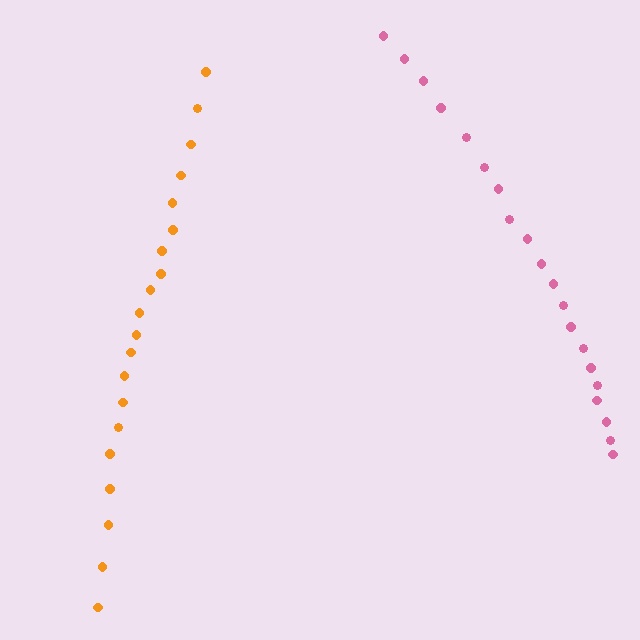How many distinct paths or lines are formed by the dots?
There are 2 distinct paths.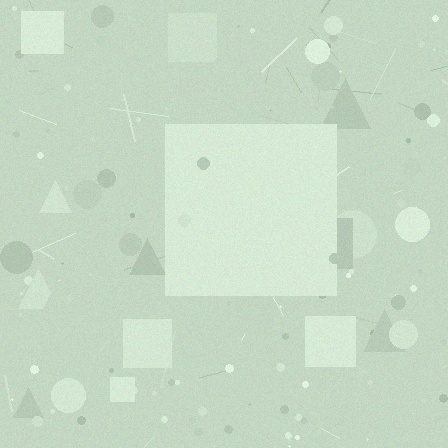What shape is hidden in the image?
A square is hidden in the image.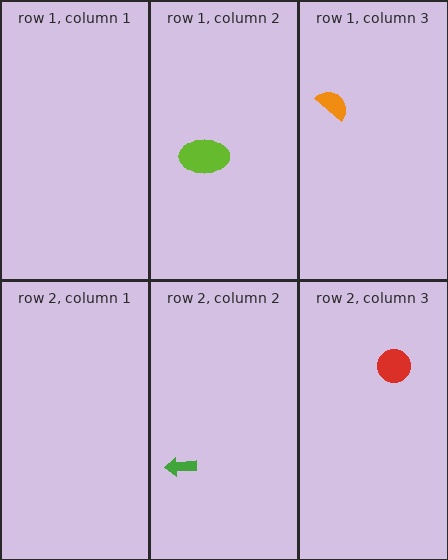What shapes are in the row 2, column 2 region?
The green arrow.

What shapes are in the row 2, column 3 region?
The red circle.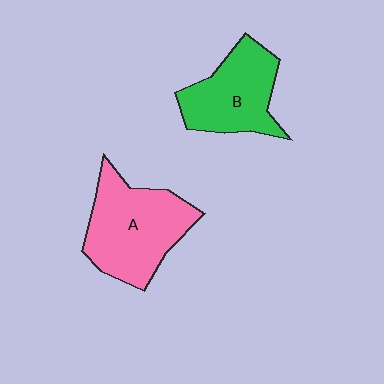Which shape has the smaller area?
Shape B (green).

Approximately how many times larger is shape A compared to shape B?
Approximately 1.3 times.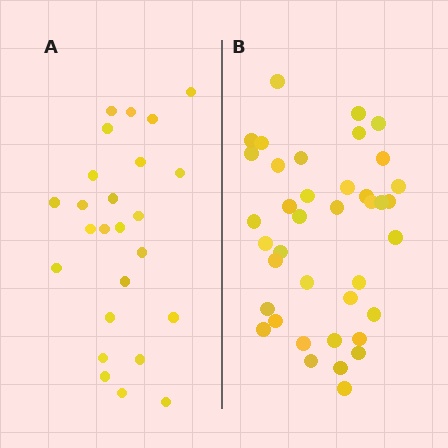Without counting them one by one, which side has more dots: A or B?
Region B (the right region) has more dots.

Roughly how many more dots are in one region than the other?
Region B has approximately 15 more dots than region A.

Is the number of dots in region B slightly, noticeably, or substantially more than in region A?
Region B has substantially more. The ratio is roughly 1.6 to 1.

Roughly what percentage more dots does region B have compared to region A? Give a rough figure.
About 55% more.